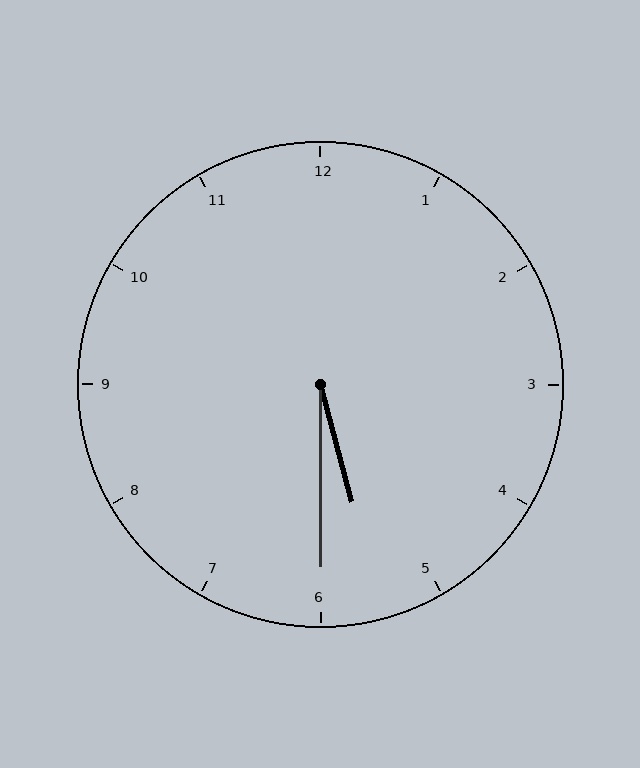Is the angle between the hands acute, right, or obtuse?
It is acute.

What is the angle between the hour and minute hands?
Approximately 15 degrees.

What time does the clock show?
5:30.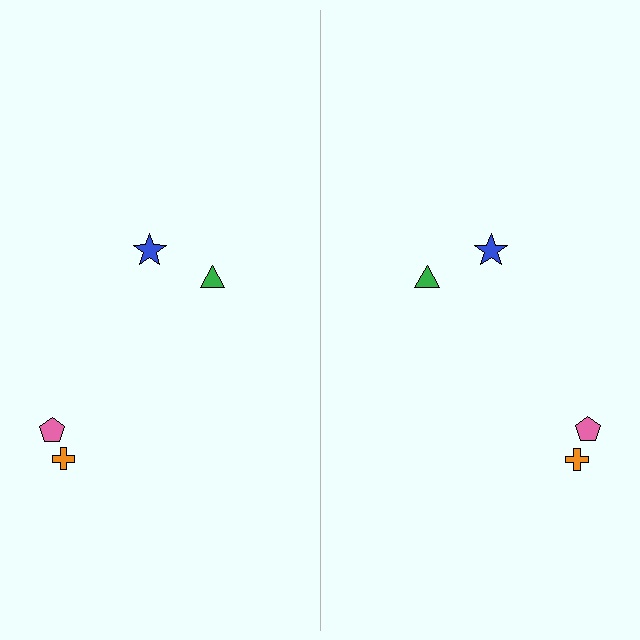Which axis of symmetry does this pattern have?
The pattern has a vertical axis of symmetry running through the center of the image.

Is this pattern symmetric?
Yes, this pattern has bilateral (reflection) symmetry.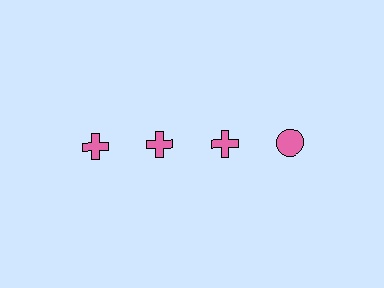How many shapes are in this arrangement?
There are 4 shapes arranged in a grid pattern.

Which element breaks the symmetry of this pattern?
The pink circle in the top row, second from right column breaks the symmetry. All other shapes are pink crosses.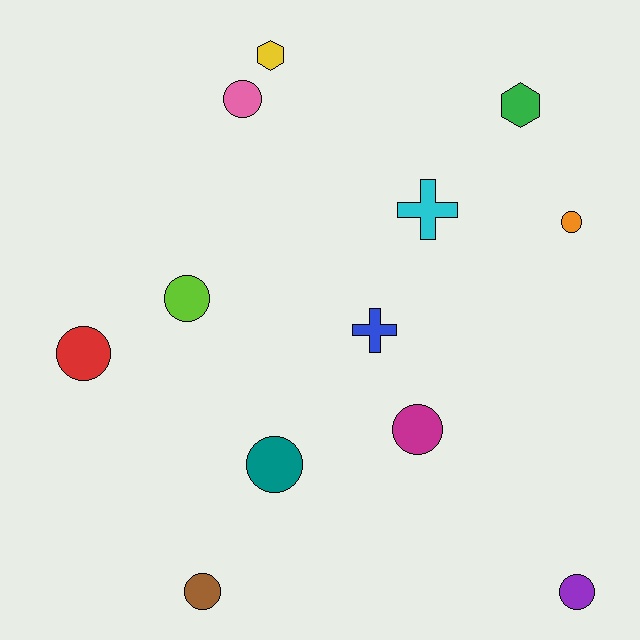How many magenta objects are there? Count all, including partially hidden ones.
There is 1 magenta object.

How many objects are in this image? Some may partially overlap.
There are 12 objects.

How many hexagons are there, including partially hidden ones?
There are 2 hexagons.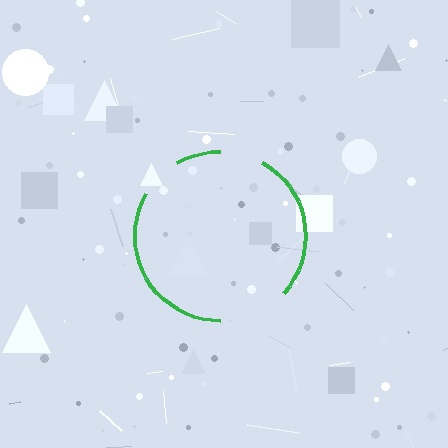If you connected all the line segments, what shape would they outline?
They would outline a circle.